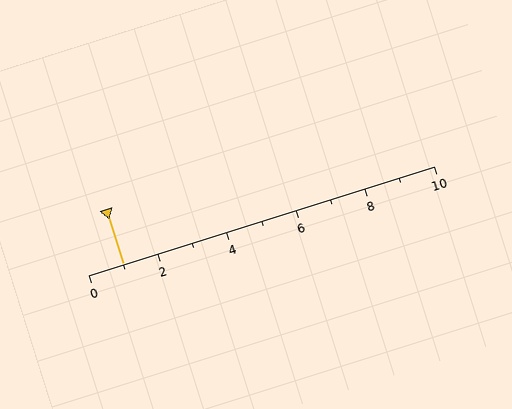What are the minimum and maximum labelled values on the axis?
The axis runs from 0 to 10.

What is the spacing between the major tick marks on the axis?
The major ticks are spaced 2 apart.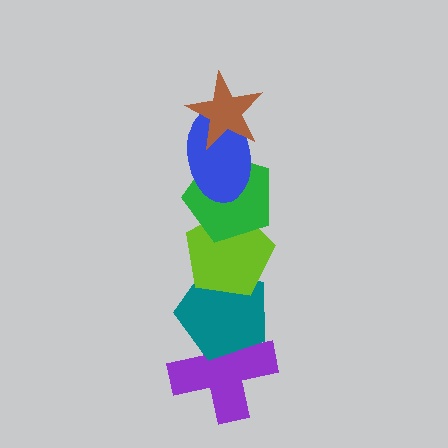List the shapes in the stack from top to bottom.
From top to bottom: the brown star, the blue ellipse, the green pentagon, the lime pentagon, the teal pentagon, the purple cross.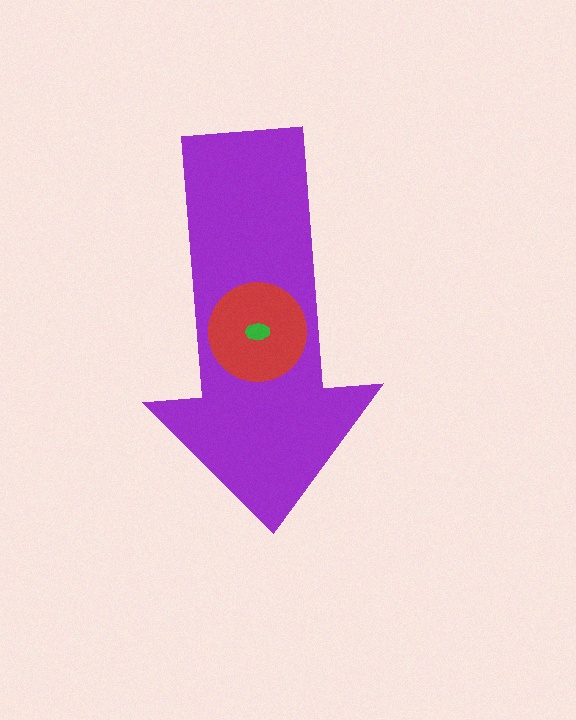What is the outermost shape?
The purple arrow.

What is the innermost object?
The green ellipse.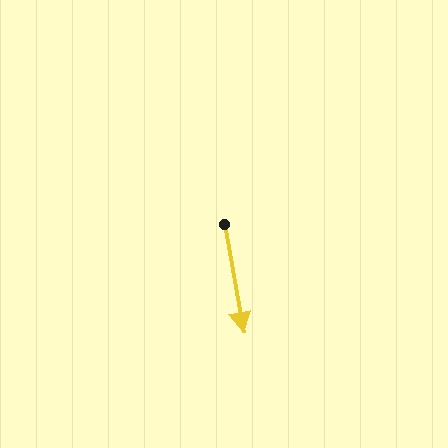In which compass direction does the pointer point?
South.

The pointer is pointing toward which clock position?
Roughly 6 o'clock.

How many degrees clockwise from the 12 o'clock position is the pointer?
Approximately 170 degrees.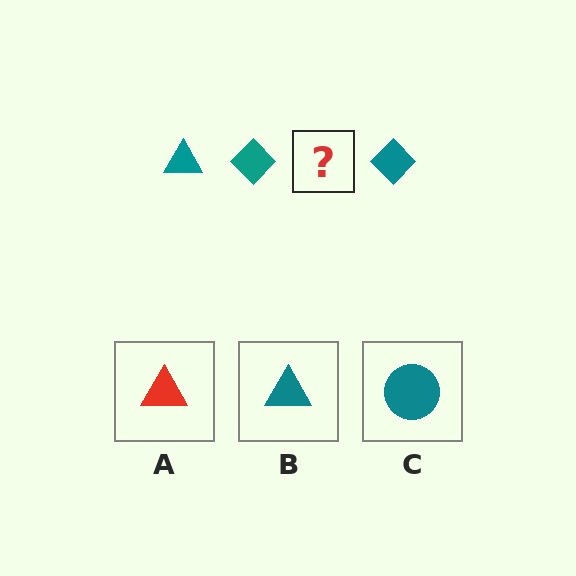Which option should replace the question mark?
Option B.